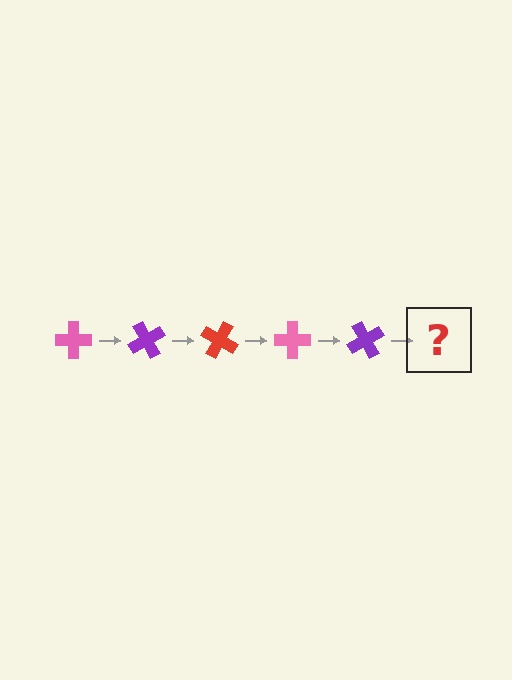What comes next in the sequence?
The next element should be a red cross, rotated 300 degrees from the start.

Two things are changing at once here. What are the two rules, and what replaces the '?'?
The two rules are that it rotates 60 degrees each step and the color cycles through pink, purple, and red. The '?' should be a red cross, rotated 300 degrees from the start.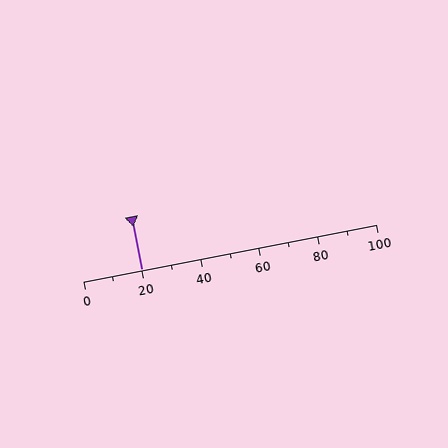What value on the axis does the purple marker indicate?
The marker indicates approximately 20.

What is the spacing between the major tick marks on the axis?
The major ticks are spaced 20 apart.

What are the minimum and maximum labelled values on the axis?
The axis runs from 0 to 100.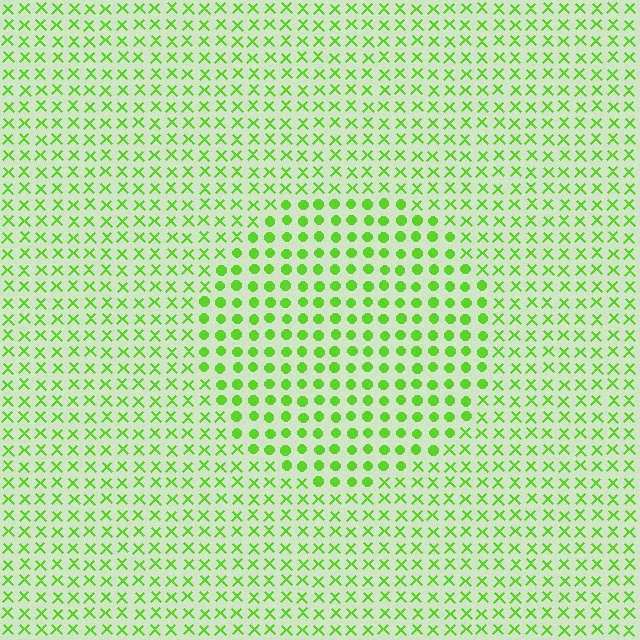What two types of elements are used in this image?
The image uses circles inside the circle region and X marks outside it.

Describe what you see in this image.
The image is filled with small lime elements arranged in a uniform grid. A circle-shaped region contains circles, while the surrounding area contains X marks. The boundary is defined purely by the change in element shape.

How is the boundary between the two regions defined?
The boundary is defined by a change in element shape: circles inside vs. X marks outside. All elements share the same color and spacing.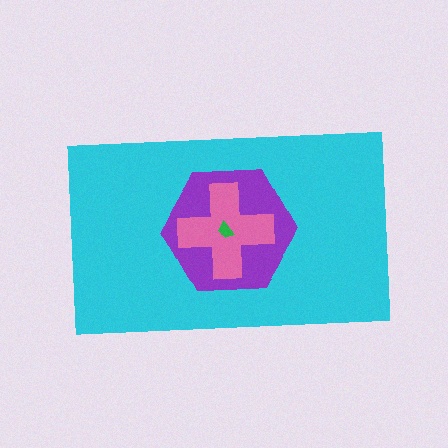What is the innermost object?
The green trapezoid.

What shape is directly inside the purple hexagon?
The pink cross.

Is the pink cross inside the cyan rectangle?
Yes.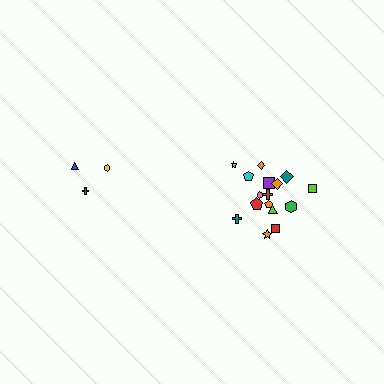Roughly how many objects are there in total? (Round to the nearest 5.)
Roughly 20 objects in total.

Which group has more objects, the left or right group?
The right group.